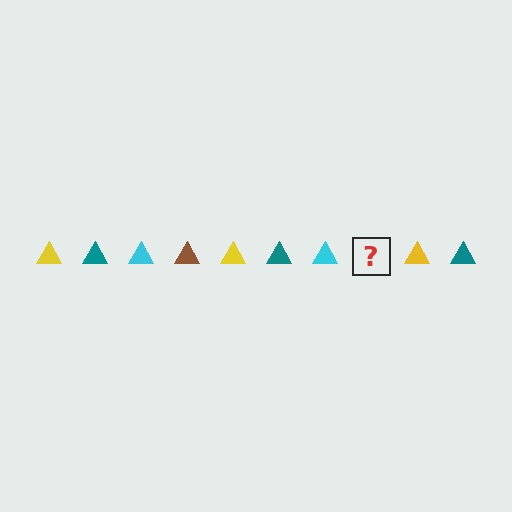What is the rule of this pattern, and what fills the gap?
The rule is that the pattern cycles through yellow, teal, cyan, brown triangles. The gap should be filled with a brown triangle.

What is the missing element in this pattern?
The missing element is a brown triangle.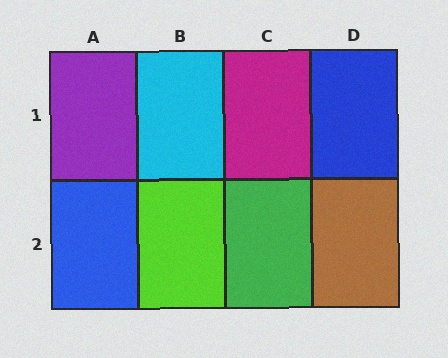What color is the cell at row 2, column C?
Green.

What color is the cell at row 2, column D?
Brown.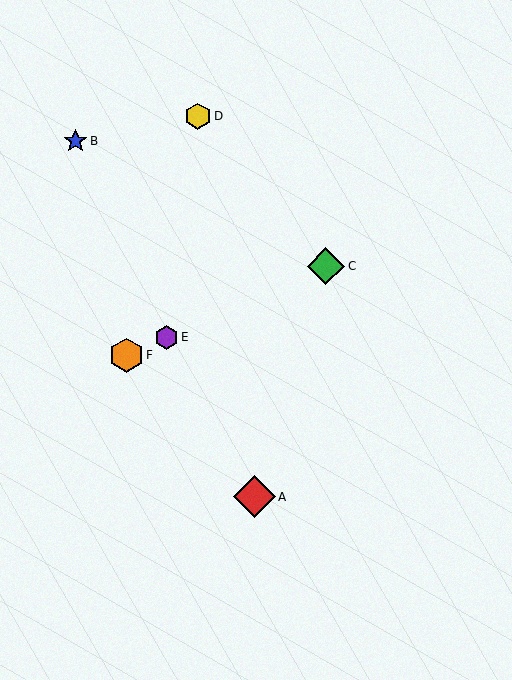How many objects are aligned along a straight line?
3 objects (C, E, F) are aligned along a straight line.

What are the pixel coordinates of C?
Object C is at (326, 266).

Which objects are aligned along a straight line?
Objects C, E, F are aligned along a straight line.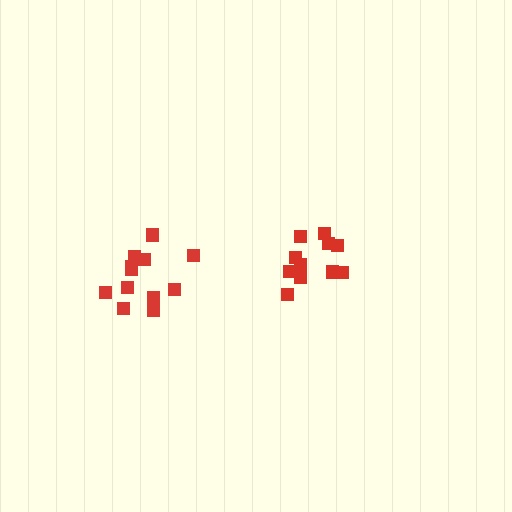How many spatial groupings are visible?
There are 2 spatial groupings.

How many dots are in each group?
Group 1: 11 dots, Group 2: 12 dots (23 total).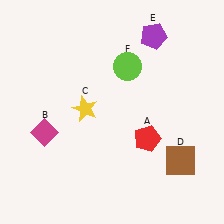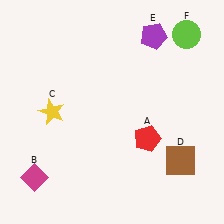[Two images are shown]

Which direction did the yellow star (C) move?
The yellow star (C) moved left.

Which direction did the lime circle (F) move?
The lime circle (F) moved right.